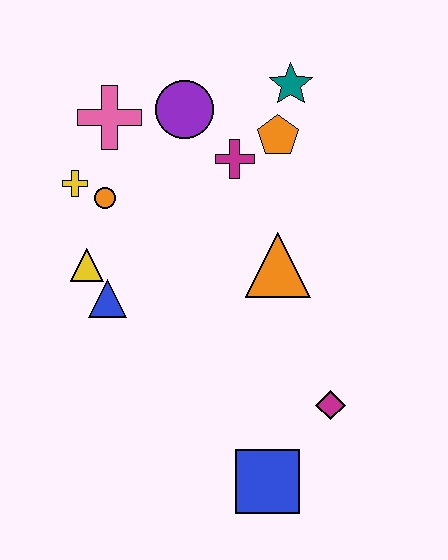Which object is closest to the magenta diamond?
The blue square is closest to the magenta diamond.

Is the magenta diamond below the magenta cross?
Yes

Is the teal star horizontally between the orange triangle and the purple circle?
No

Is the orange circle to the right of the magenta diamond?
No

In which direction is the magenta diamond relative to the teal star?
The magenta diamond is below the teal star.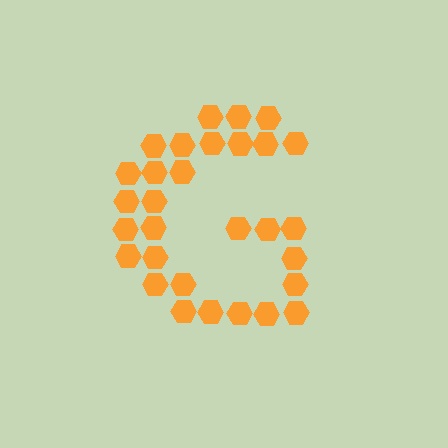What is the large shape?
The large shape is the letter G.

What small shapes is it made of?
It is made of small hexagons.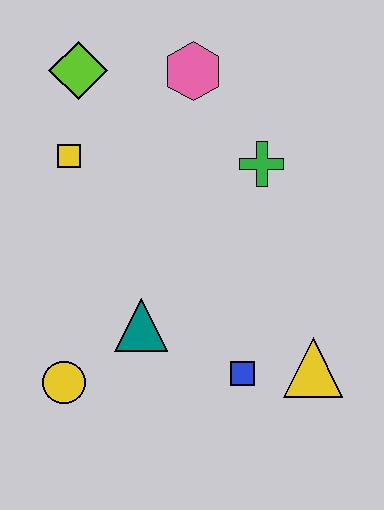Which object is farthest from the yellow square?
The yellow triangle is farthest from the yellow square.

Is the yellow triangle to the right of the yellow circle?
Yes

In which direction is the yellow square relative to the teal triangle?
The yellow square is above the teal triangle.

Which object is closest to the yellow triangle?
The blue square is closest to the yellow triangle.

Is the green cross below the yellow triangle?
No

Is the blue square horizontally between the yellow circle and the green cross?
Yes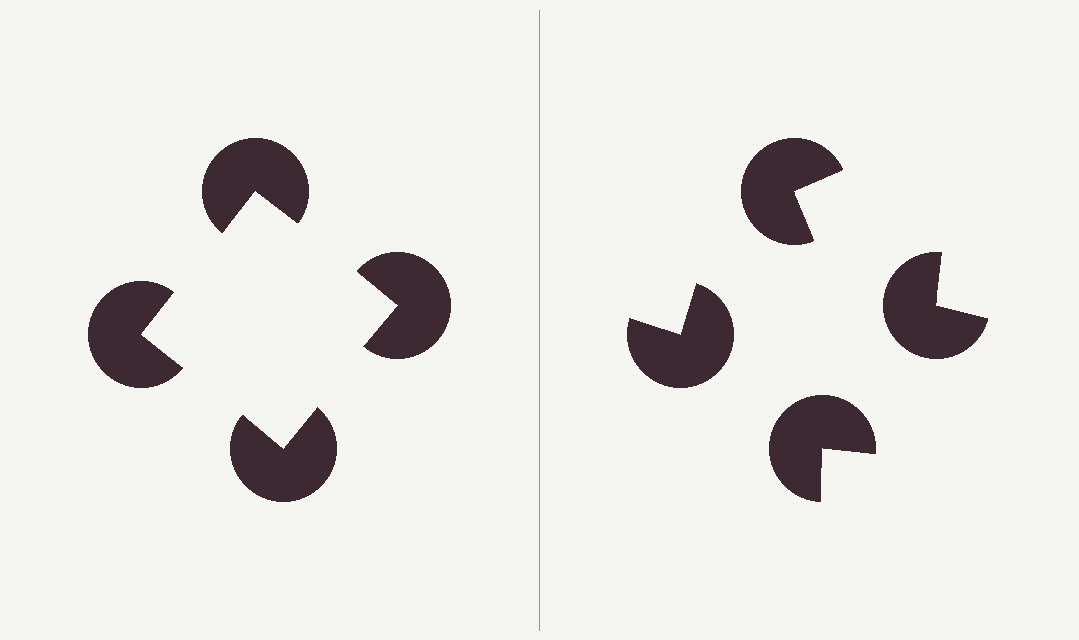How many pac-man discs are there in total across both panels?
8 — 4 on each side.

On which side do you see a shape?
An illusory square appears on the left side. On the right side the wedge cuts are rotated, so no coherent shape forms.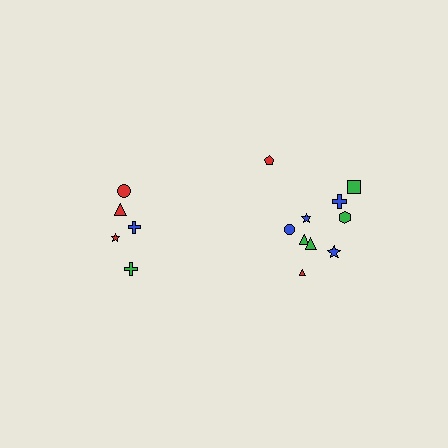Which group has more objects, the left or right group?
The right group.